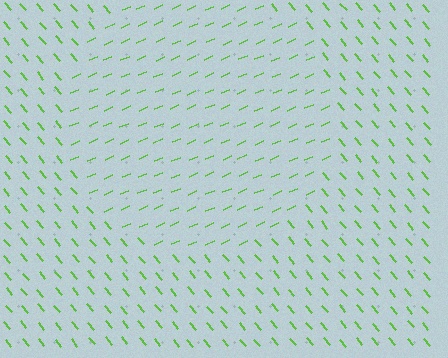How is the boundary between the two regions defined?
The boundary is defined purely by a change in line orientation (approximately 73 degrees difference). All lines are the same color and thickness.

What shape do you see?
I see a circle.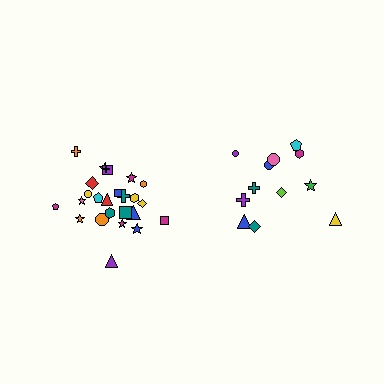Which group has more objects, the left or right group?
The left group.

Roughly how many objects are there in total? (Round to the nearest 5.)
Roughly 35 objects in total.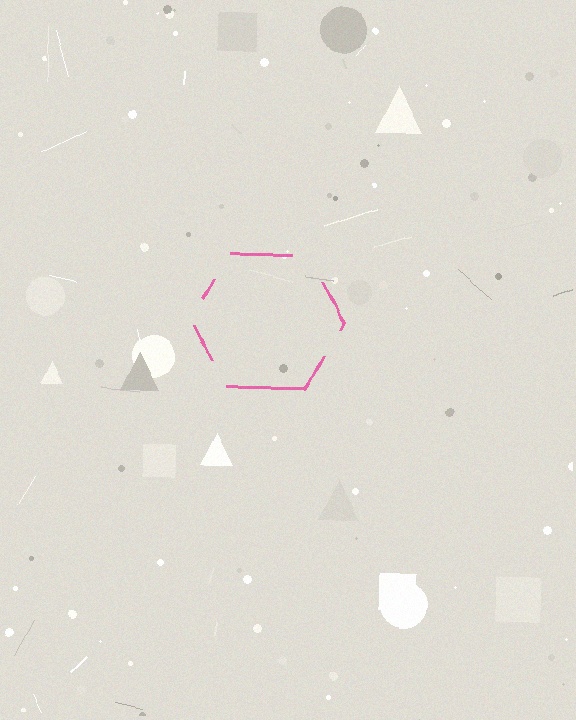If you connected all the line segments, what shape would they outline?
They would outline a hexagon.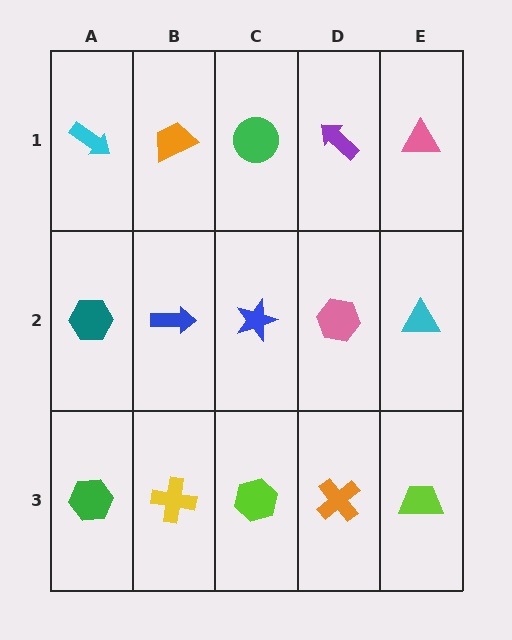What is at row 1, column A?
A cyan arrow.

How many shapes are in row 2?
5 shapes.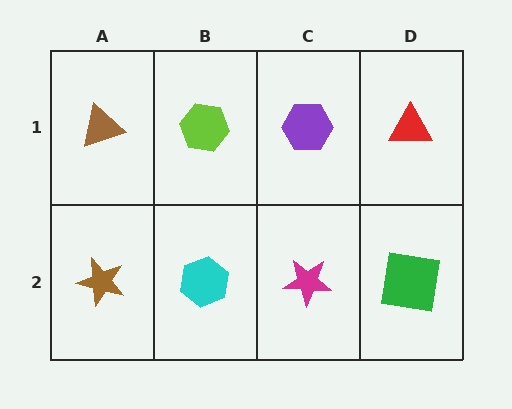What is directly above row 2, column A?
A brown triangle.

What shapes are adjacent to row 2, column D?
A red triangle (row 1, column D), a magenta star (row 2, column C).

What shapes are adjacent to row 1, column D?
A green square (row 2, column D), a purple hexagon (row 1, column C).